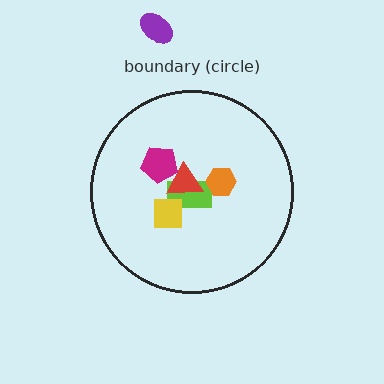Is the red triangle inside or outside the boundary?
Inside.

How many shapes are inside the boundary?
5 inside, 1 outside.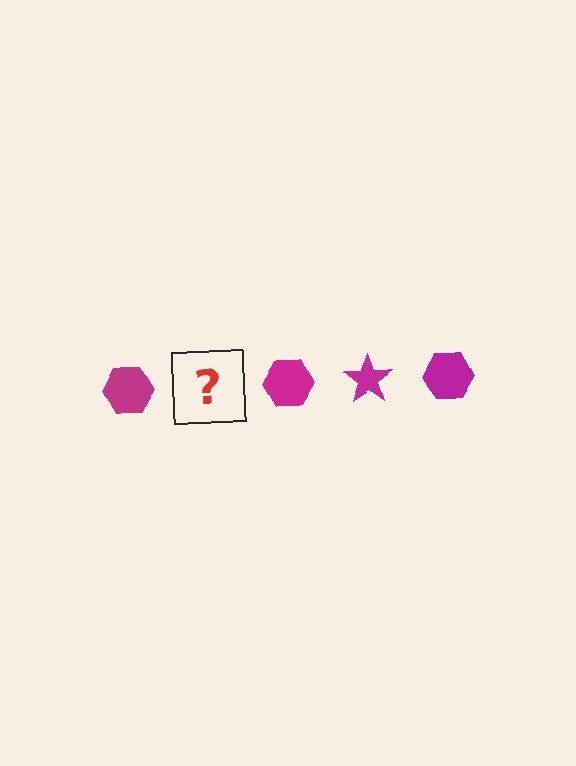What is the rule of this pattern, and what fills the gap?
The rule is that the pattern cycles through hexagon, star shapes in magenta. The gap should be filled with a magenta star.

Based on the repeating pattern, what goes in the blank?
The blank should be a magenta star.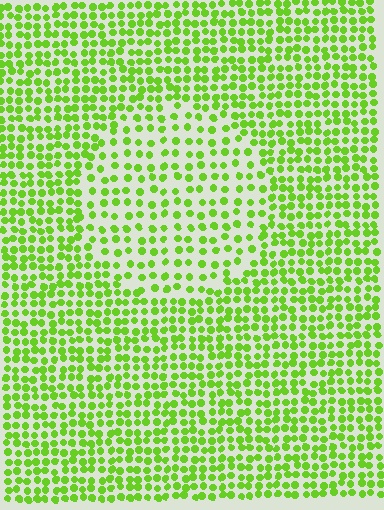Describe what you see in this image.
The image contains small lime elements arranged at two different densities. A circle-shaped region is visible where the elements are less densely packed than the surrounding area.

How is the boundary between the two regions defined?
The boundary is defined by a change in element density (approximately 1.7x ratio). All elements are the same color, size, and shape.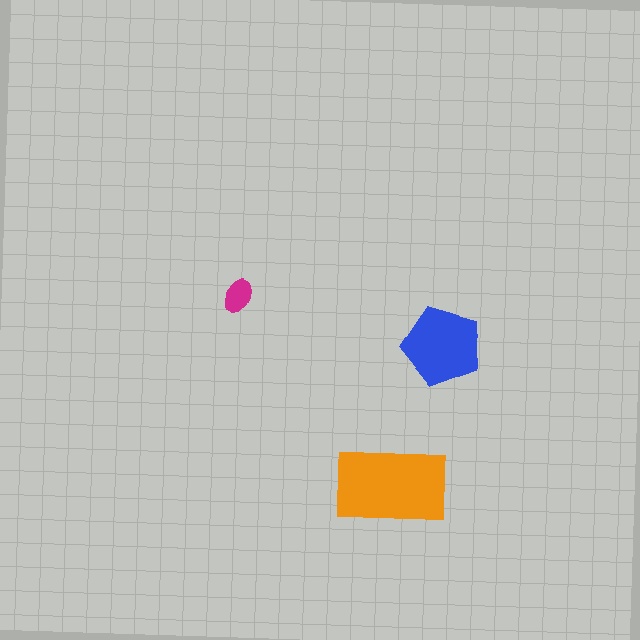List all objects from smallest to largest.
The magenta ellipse, the blue pentagon, the orange rectangle.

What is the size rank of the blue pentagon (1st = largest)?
2nd.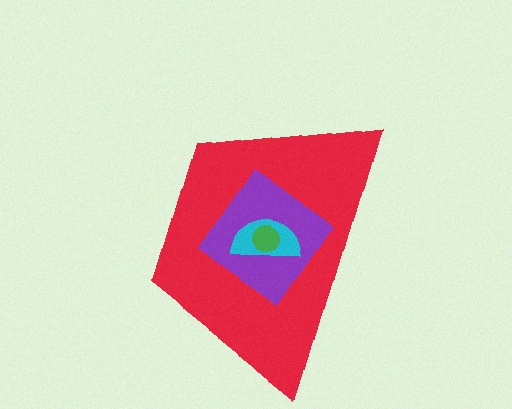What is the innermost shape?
The green circle.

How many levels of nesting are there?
4.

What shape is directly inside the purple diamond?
The cyan semicircle.